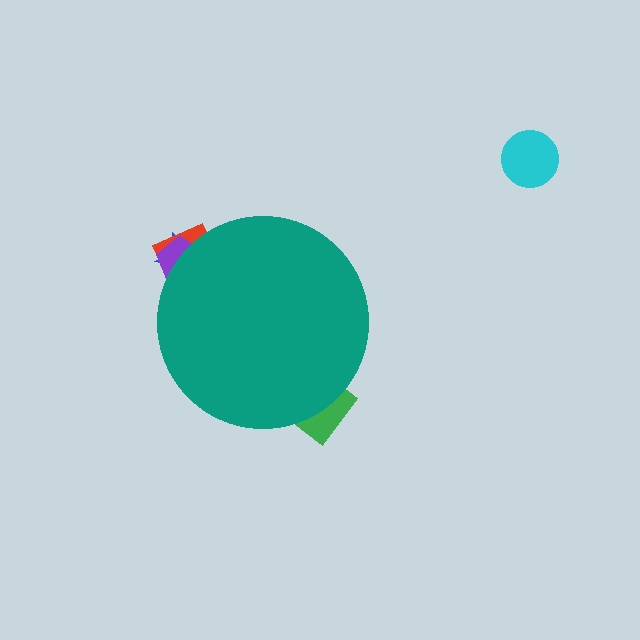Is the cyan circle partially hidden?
No, the cyan circle is fully visible.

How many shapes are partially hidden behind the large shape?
4 shapes are partially hidden.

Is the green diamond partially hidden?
Yes, the green diamond is partially hidden behind the teal circle.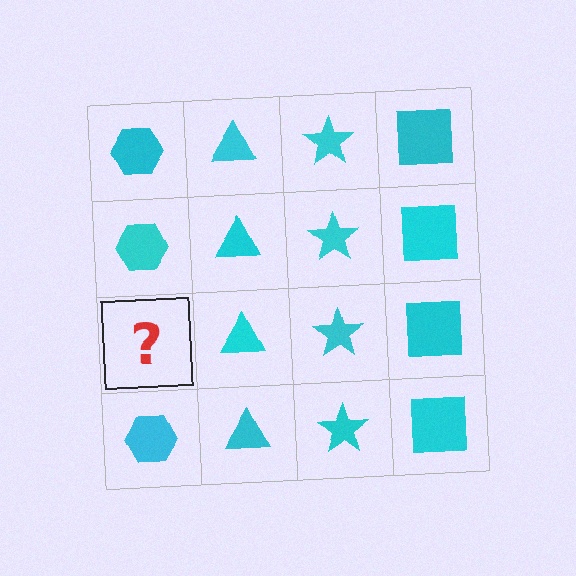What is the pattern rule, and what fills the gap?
The rule is that each column has a consistent shape. The gap should be filled with a cyan hexagon.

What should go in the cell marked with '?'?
The missing cell should contain a cyan hexagon.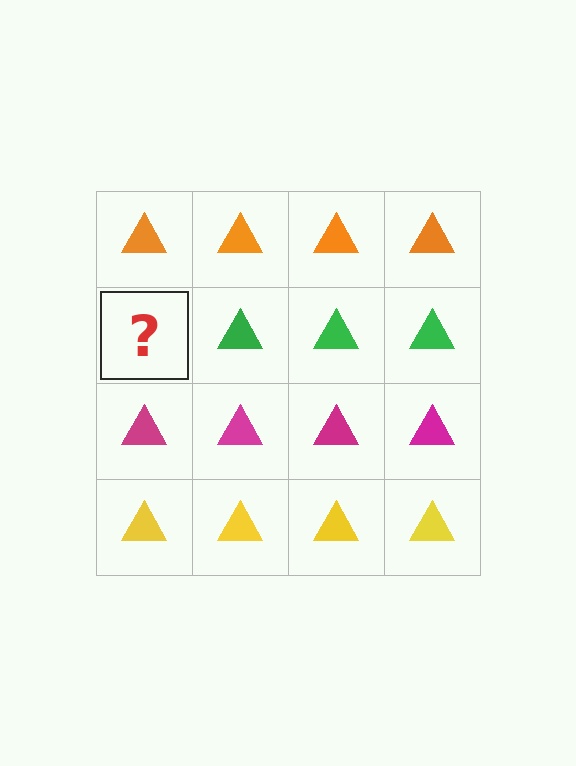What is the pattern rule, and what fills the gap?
The rule is that each row has a consistent color. The gap should be filled with a green triangle.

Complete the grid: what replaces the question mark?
The question mark should be replaced with a green triangle.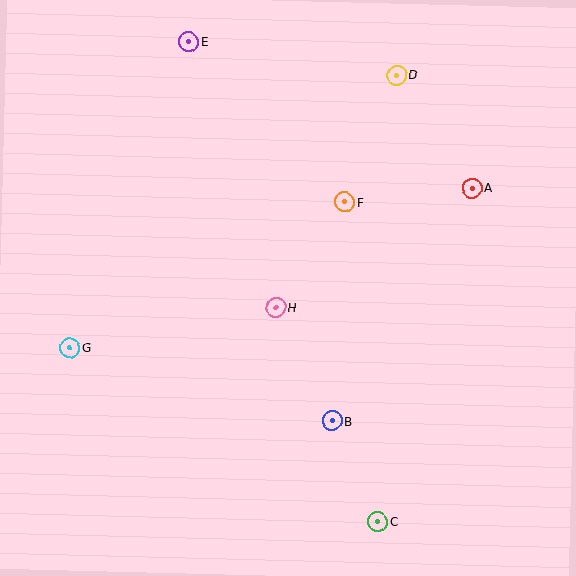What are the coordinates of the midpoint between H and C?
The midpoint between H and C is at (327, 415).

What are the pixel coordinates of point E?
Point E is at (189, 42).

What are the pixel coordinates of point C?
Point C is at (378, 522).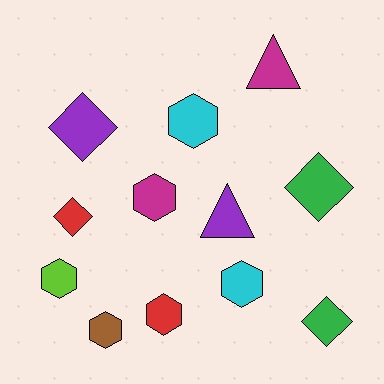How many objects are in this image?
There are 12 objects.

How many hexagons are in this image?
There are 6 hexagons.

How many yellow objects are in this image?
There are no yellow objects.